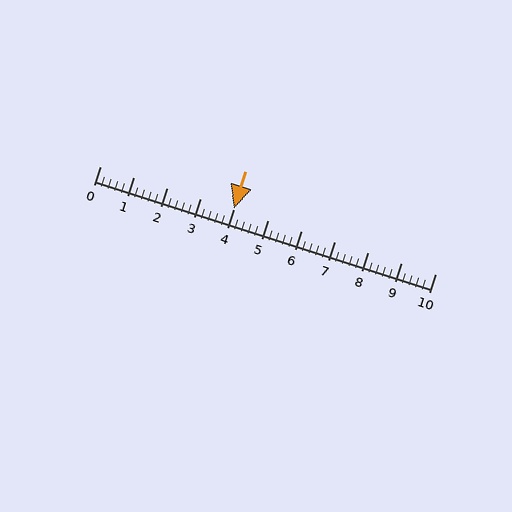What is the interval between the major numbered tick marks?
The major tick marks are spaced 1 units apart.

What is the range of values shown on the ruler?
The ruler shows values from 0 to 10.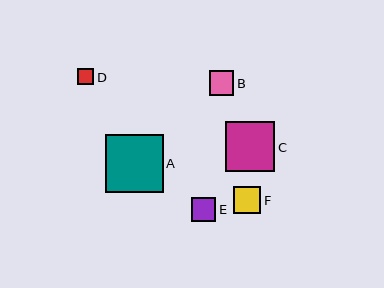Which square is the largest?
Square A is the largest with a size of approximately 58 pixels.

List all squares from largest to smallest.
From largest to smallest: A, C, F, B, E, D.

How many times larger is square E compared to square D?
Square E is approximately 1.5 times the size of square D.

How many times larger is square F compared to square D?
Square F is approximately 1.7 times the size of square D.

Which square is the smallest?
Square D is the smallest with a size of approximately 16 pixels.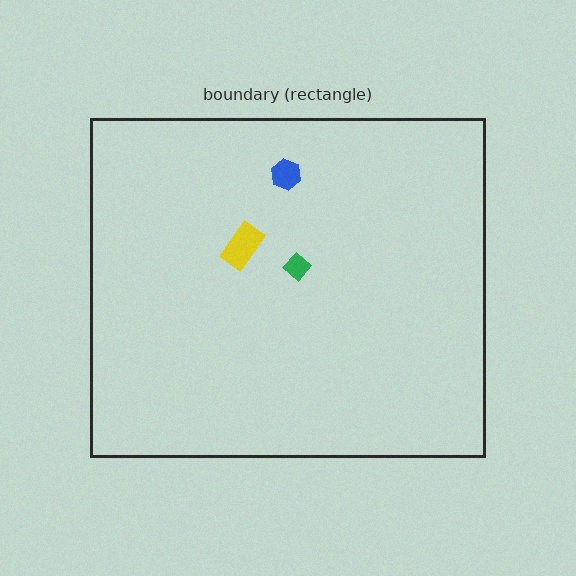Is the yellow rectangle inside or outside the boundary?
Inside.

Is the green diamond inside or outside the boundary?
Inside.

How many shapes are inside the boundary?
3 inside, 0 outside.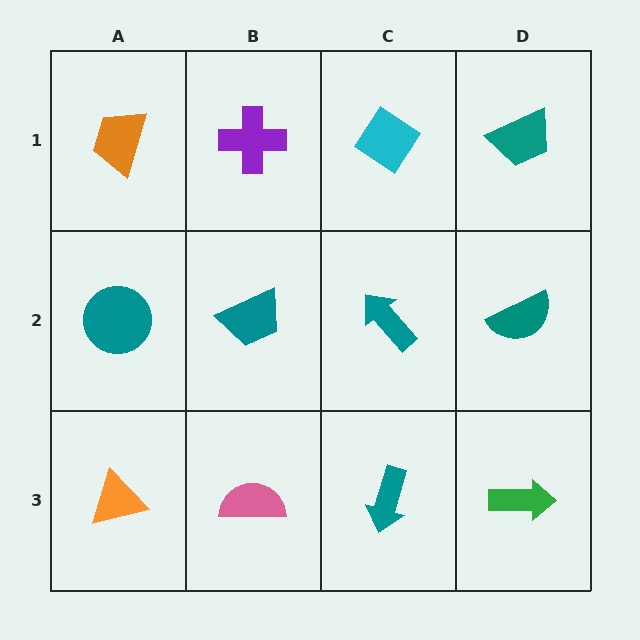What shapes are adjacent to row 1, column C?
A teal arrow (row 2, column C), a purple cross (row 1, column B), a teal trapezoid (row 1, column D).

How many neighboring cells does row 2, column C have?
4.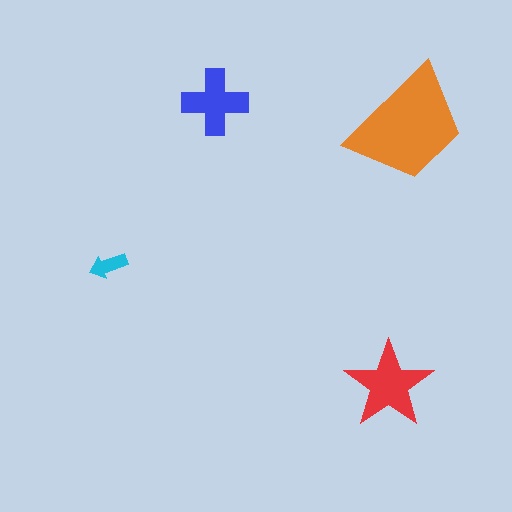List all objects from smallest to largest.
The cyan arrow, the blue cross, the red star, the orange trapezoid.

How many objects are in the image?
There are 4 objects in the image.